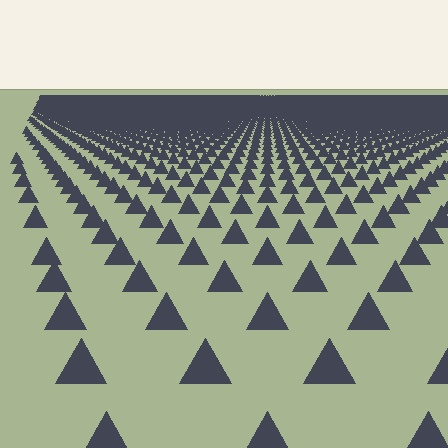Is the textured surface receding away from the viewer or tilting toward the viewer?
The surface is receding away from the viewer. Texture elements get smaller and denser toward the top.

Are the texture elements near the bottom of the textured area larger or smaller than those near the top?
Larger. Near the bottom, elements are closer to the viewer and appear at a bigger on-screen size.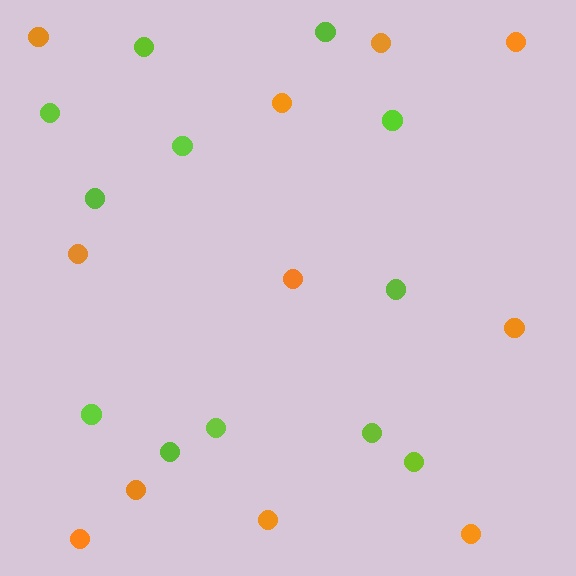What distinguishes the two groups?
There are 2 groups: one group of orange circles (11) and one group of lime circles (12).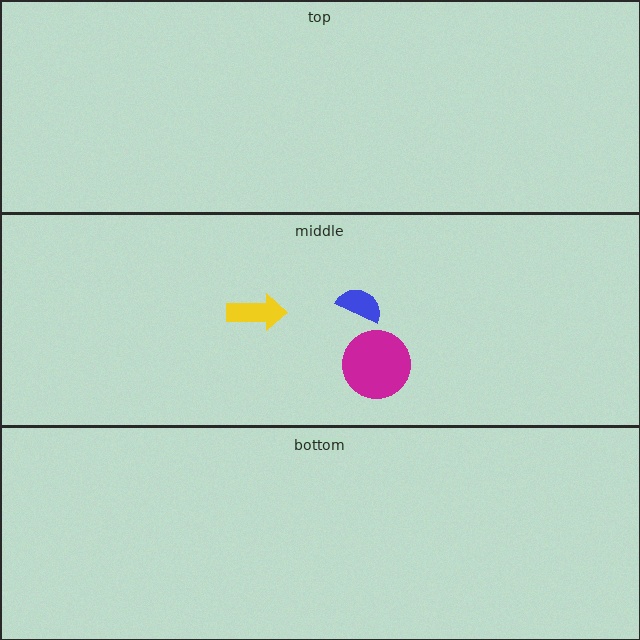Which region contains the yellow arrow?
The middle region.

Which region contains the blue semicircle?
The middle region.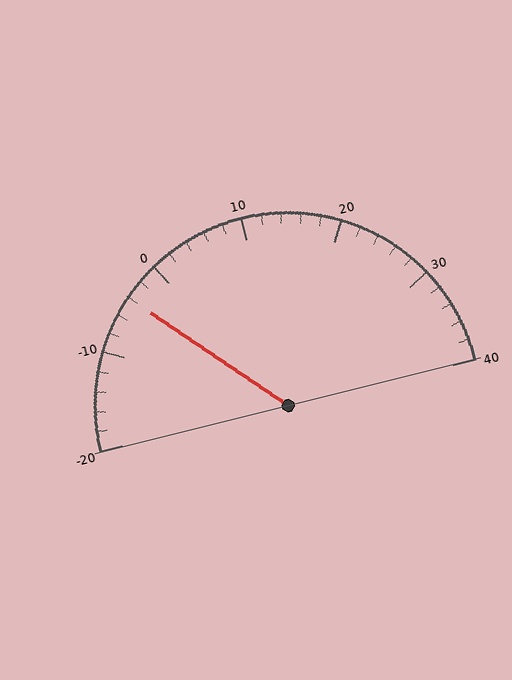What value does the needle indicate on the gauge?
The needle indicates approximately -4.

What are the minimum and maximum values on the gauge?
The gauge ranges from -20 to 40.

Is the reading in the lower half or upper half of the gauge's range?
The reading is in the lower half of the range (-20 to 40).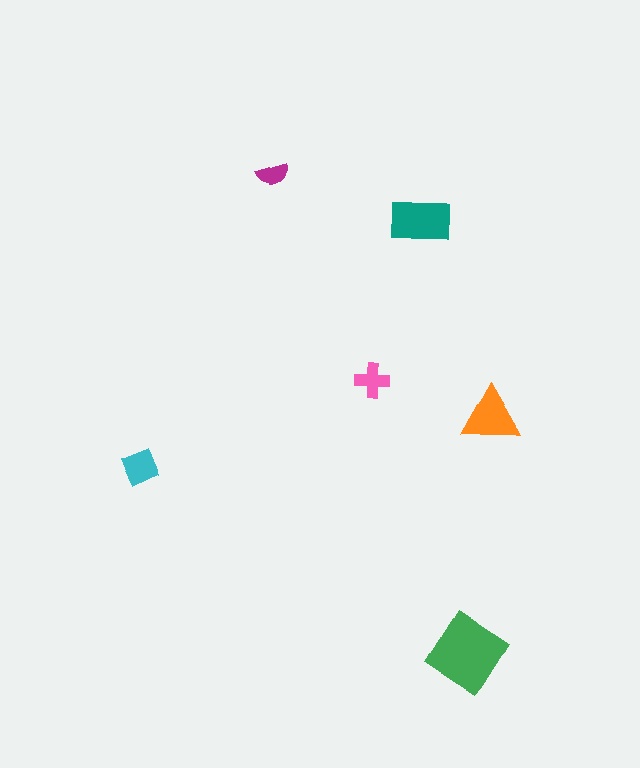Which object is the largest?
The green diamond.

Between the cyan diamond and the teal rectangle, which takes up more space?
The teal rectangle.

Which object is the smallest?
The magenta semicircle.